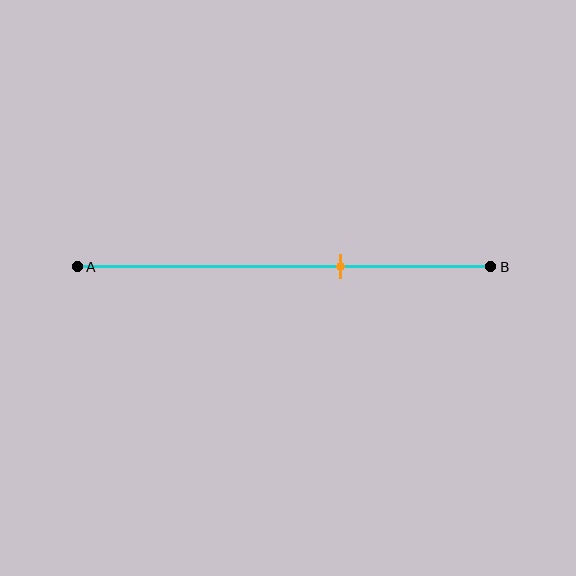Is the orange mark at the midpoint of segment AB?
No, the mark is at about 65% from A, not at the 50% midpoint.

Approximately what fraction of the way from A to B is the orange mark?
The orange mark is approximately 65% of the way from A to B.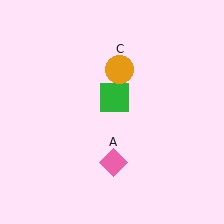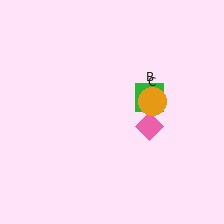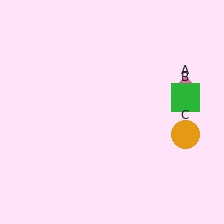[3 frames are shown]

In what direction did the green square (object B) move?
The green square (object B) moved right.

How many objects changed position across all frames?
3 objects changed position: pink diamond (object A), green square (object B), orange circle (object C).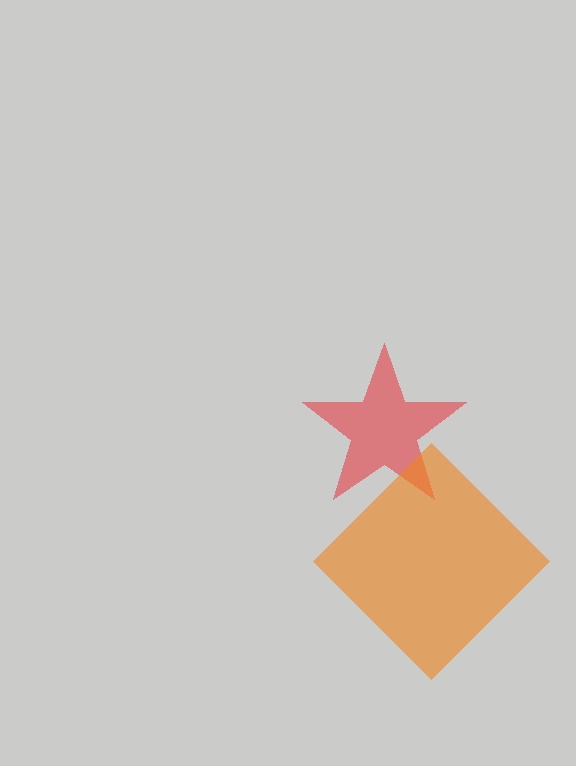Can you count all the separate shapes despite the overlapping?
Yes, there are 2 separate shapes.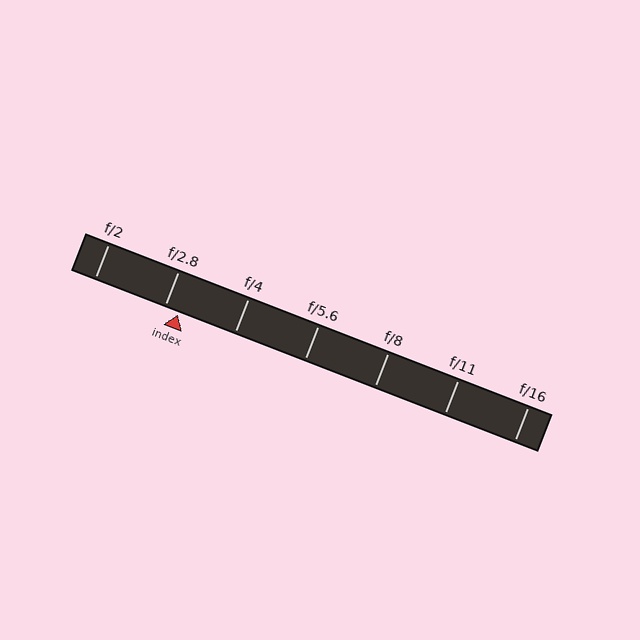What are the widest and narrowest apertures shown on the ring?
The widest aperture shown is f/2 and the narrowest is f/16.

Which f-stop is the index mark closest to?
The index mark is closest to f/2.8.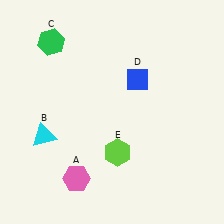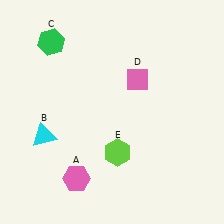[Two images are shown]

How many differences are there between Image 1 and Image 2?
There is 1 difference between the two images.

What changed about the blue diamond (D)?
In Image 1, D is blue. In Image 2, it changed to pink.